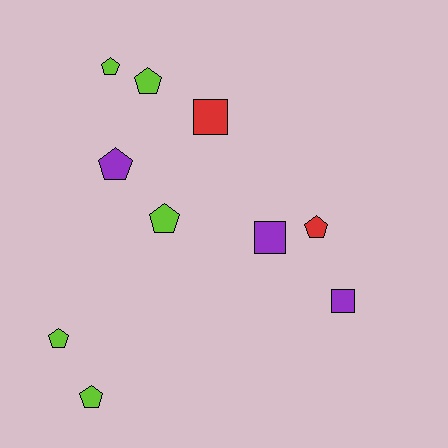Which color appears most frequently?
Lime, with 5 objects.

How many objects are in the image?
There are 10 objects.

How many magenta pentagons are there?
There are no magenta pentagons.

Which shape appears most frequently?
Pentagon, with 7 objects.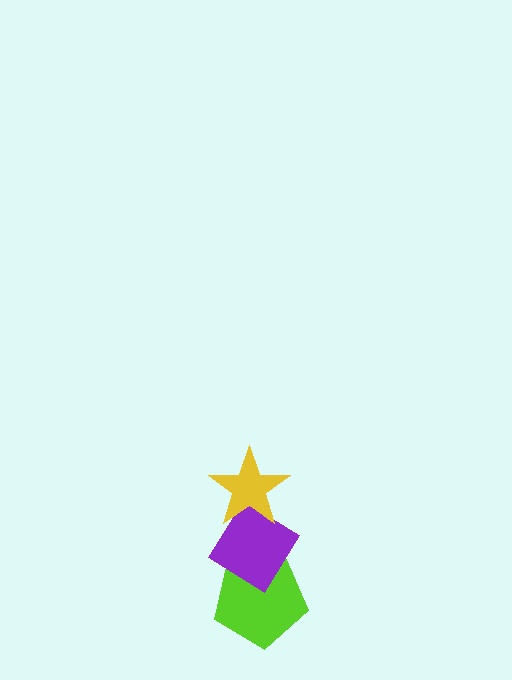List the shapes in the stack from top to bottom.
From top to bottom: the yellow star, the purple diamond, the lime pentagon.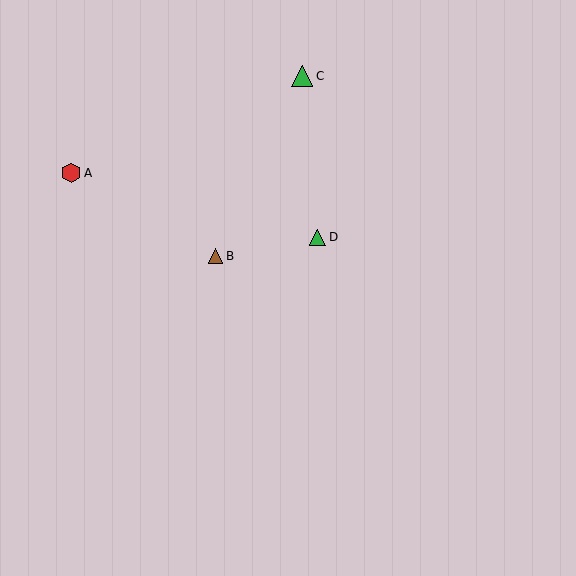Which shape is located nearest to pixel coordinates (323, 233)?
The green triangle (labeled D) at (318, 237) is nearest to that location.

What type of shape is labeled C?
Shape C is a green triangle.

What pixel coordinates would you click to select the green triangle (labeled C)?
Click at (302, 76) to select the green triangle C.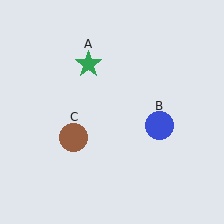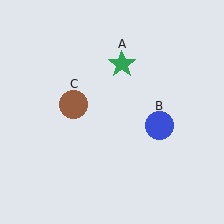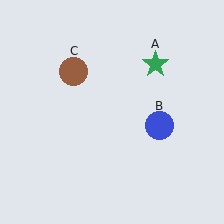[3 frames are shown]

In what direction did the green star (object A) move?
The green star (object A) moved right.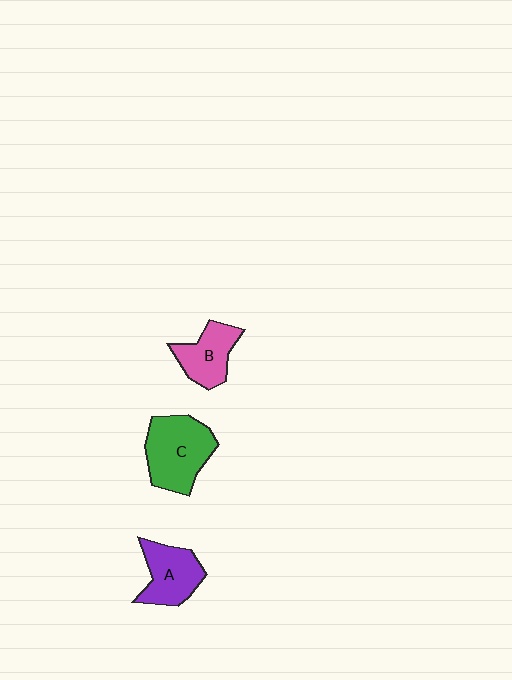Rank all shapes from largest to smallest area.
From largest to smallest: C (green), A (purple), B (pink).